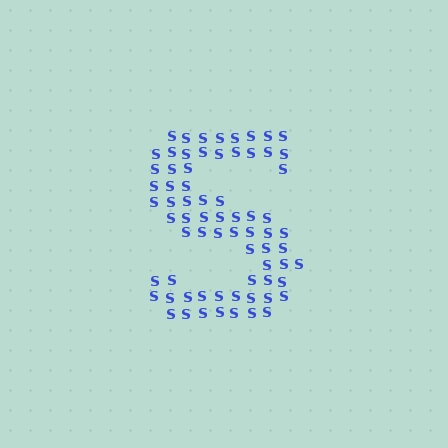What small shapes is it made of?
It is made of small letter S's.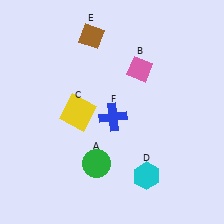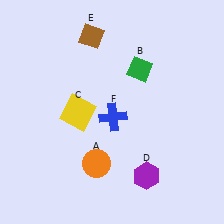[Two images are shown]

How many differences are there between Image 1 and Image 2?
There are 3 differences between the two images.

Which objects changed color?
A changed from green to orange. B changed from pink to green. D changed from cyan to purple.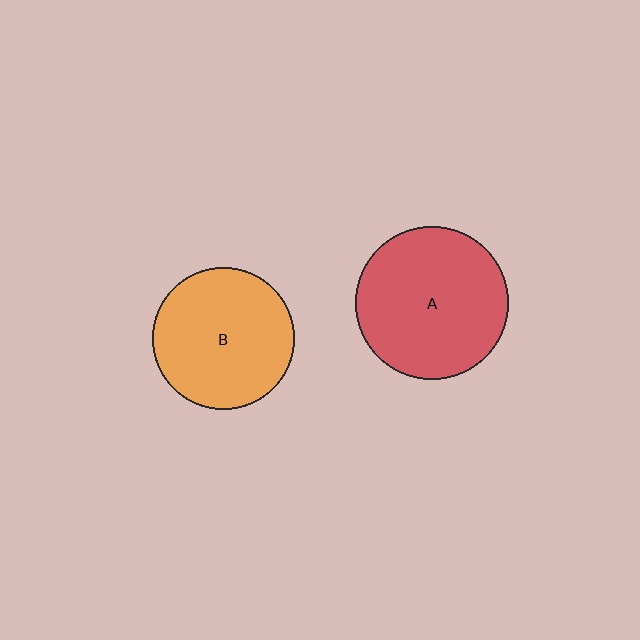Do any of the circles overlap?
No, none of the circles overlap.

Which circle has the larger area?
Circle A (red).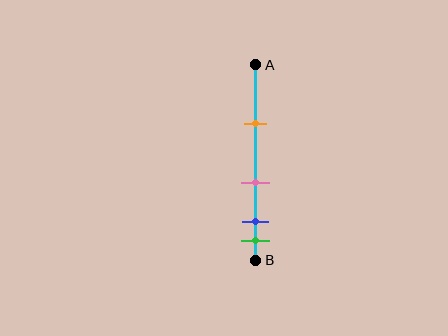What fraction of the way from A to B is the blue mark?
The blue mark is approximately 80% (0.8) of the way from A to B.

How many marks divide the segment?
There are 4 marks dividing the segment.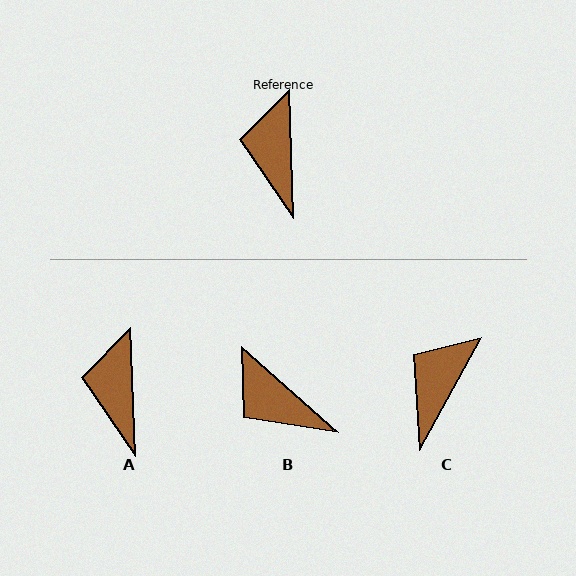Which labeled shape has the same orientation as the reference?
A.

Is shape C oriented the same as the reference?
No, it is off by about 30 degrees.